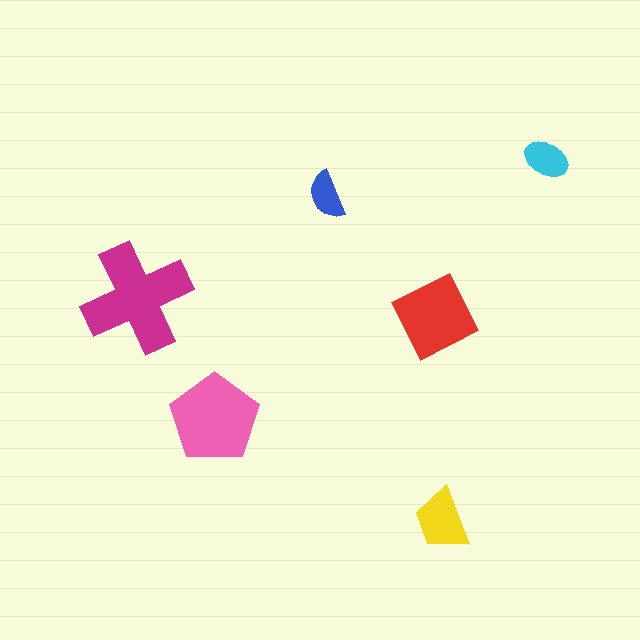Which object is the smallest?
The blue semicircle.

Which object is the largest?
The magenta cross.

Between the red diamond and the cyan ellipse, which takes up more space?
The red diamond.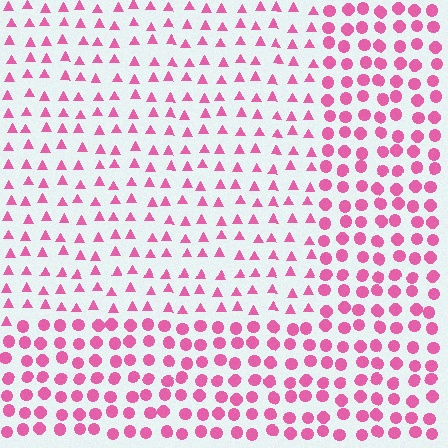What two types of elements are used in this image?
The image uses triangles inside the rectangle region and circles outside it.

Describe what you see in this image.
The image is filled with small pink elements arranged in a uniform grid. A rectangle-shaped region contains triangles, while the surrounding area contains circles. The boundary is defined purely by the change in element shape.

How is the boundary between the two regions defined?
The boundary is defined by a change in element shape: triangles inside vs. circles outside. All elements share the same color and spacing.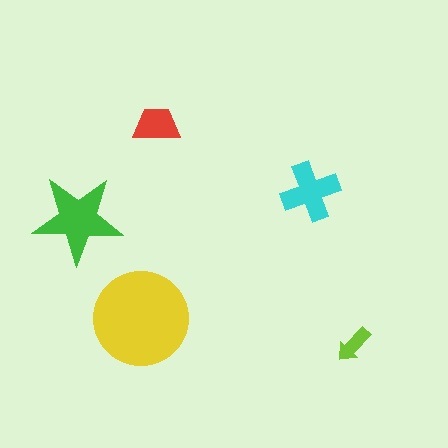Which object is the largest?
The yellow circle.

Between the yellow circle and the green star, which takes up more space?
The yellow circle.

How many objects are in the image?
There are 5 objects in the image.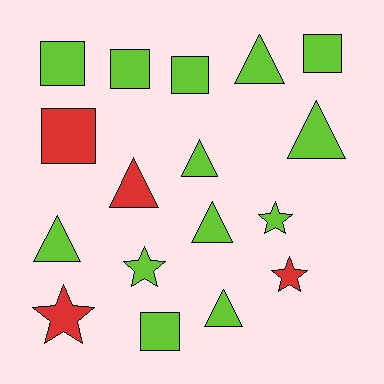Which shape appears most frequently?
Triangle, with 7 objects.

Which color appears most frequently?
Lime, with 13 objects.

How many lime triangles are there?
There are 6 lime triangles.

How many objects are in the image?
There are 17 objects.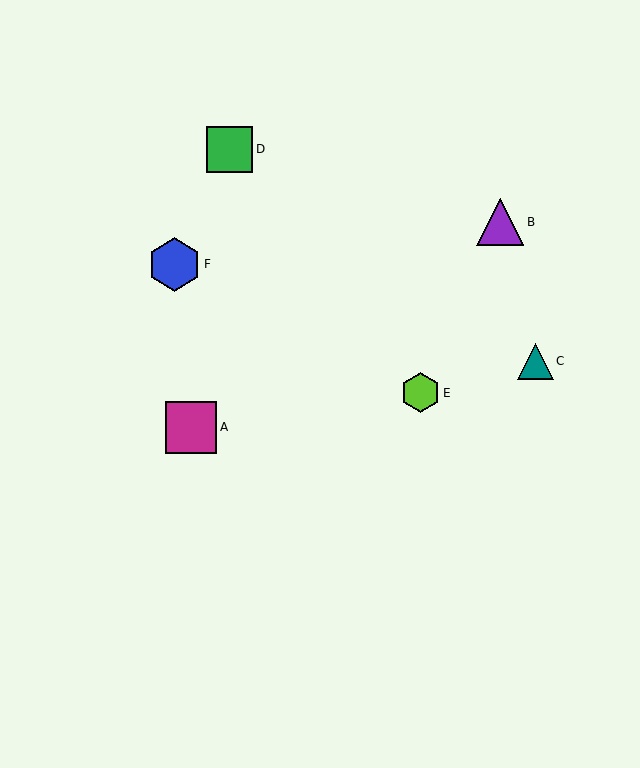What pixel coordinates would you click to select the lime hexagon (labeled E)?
Click at (420, 393) to select the lime hexagon E.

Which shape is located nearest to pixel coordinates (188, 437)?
The magenta square (labeled A) at (191, 427) is nearest to that location.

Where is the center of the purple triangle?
The center of the purple triangle is at (500, 222).